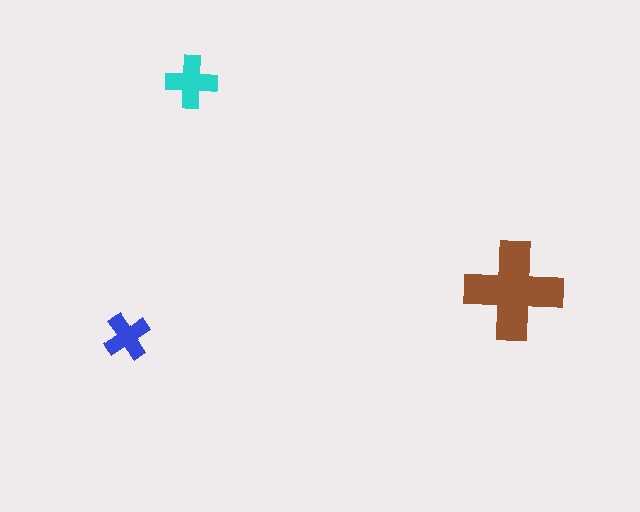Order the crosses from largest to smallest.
the brown one, the cyan one, the blue one.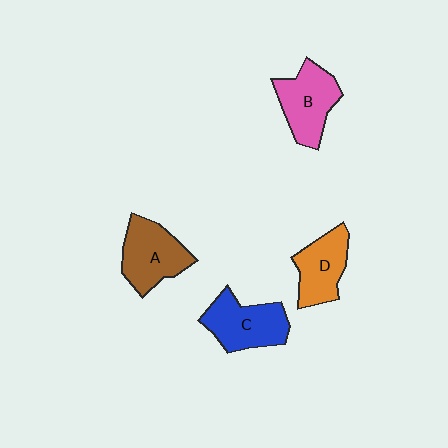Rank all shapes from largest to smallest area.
From largest to smallest: A (brown), C (blue), B (pink), D (orange).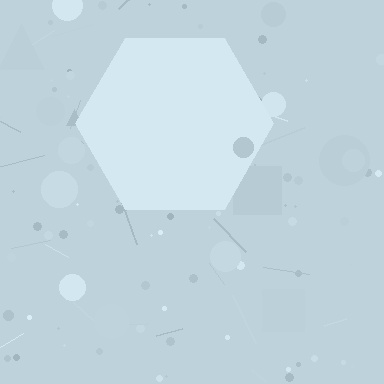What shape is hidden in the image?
A hexagon is hidden in the image.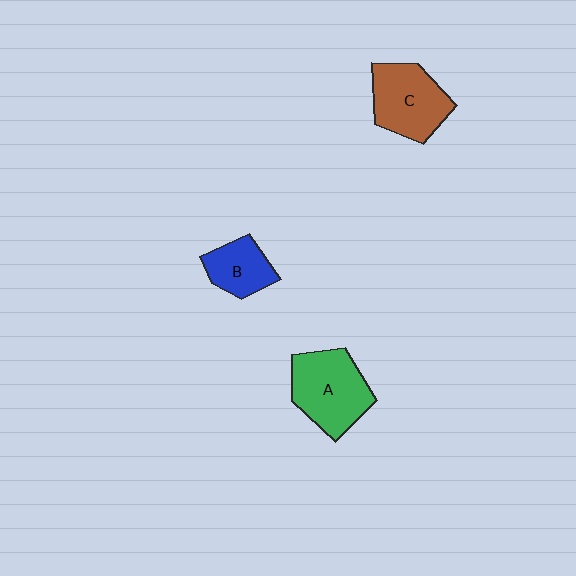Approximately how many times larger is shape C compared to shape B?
Approximately 1.6 times.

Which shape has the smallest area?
Shape B (blue).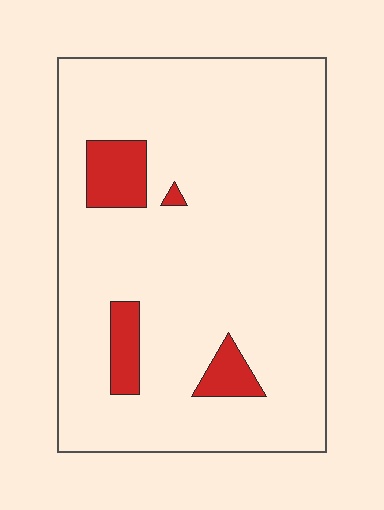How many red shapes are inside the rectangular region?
4.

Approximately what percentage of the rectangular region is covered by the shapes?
Approximately 10%.